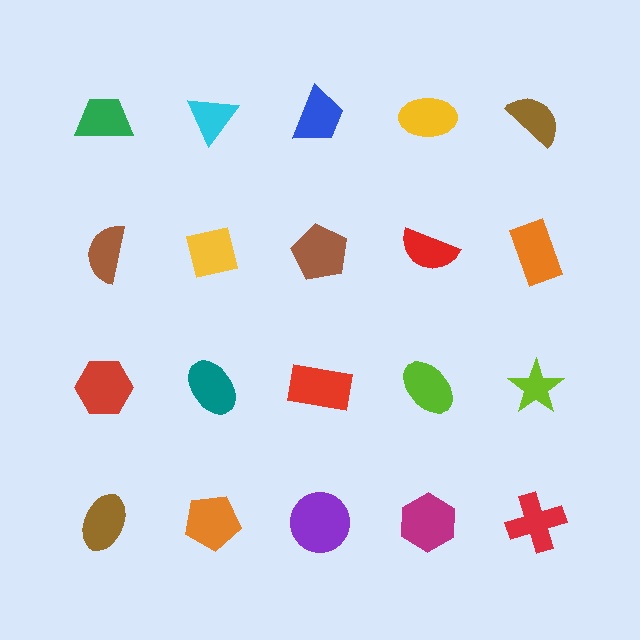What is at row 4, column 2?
An orange pentagon.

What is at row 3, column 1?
A red hexagon.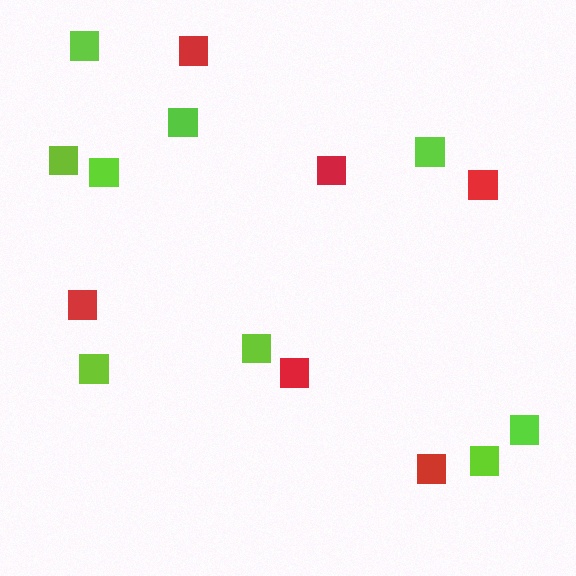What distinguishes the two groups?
There are 2 groups: one group of lime squares (9) and one group of red squares (6).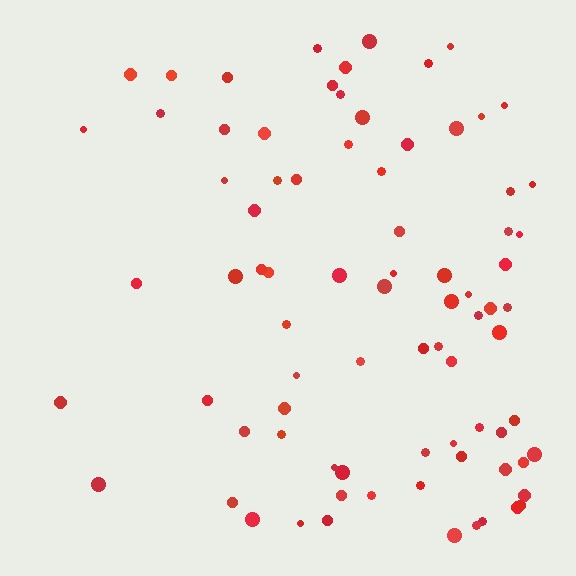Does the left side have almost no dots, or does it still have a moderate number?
Still a moderate number, just noticeably fewer than the right.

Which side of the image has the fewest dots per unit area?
The left.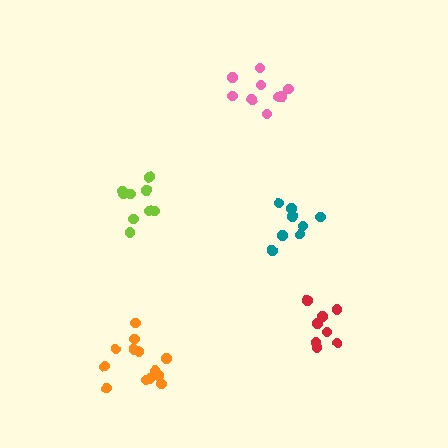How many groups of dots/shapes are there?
There are 5 groups.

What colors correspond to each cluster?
The clusters are colored: pink, red, lime, teal, orange.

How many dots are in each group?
Group 1: 9 dots, Group 2: 8 dots, Group 3: 9 dots, Group 4: 8 dots, Group 5: 13 dots (47 total).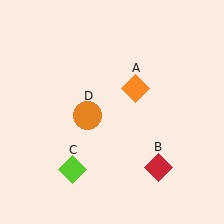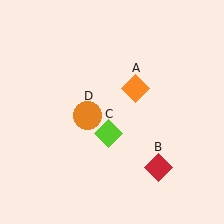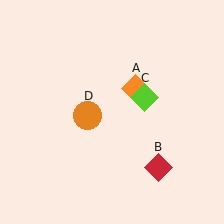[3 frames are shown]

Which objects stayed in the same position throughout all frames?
Orange diamond (object A) and red diamond (object B) and orange circle (object D) remained stationary.